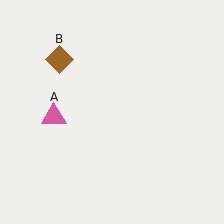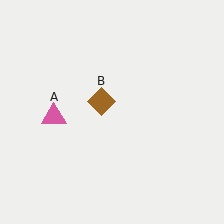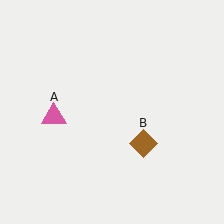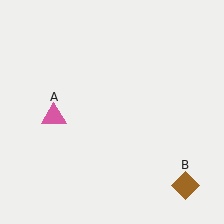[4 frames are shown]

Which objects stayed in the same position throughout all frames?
Pink triangle (object A) remained stationary.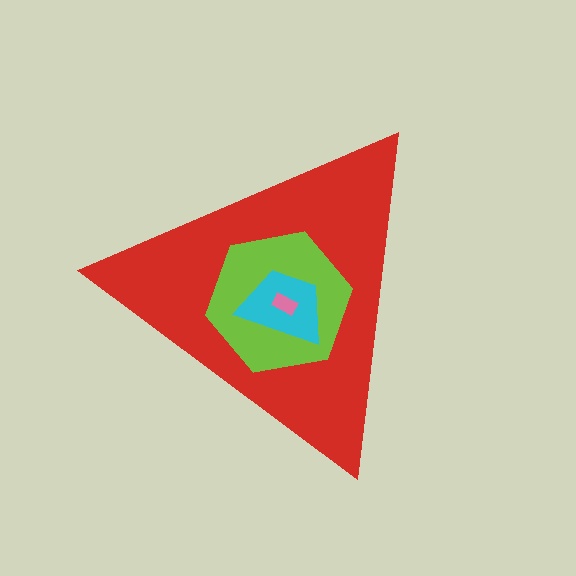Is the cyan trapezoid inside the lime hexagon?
Yes.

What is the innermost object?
The pink rectangle.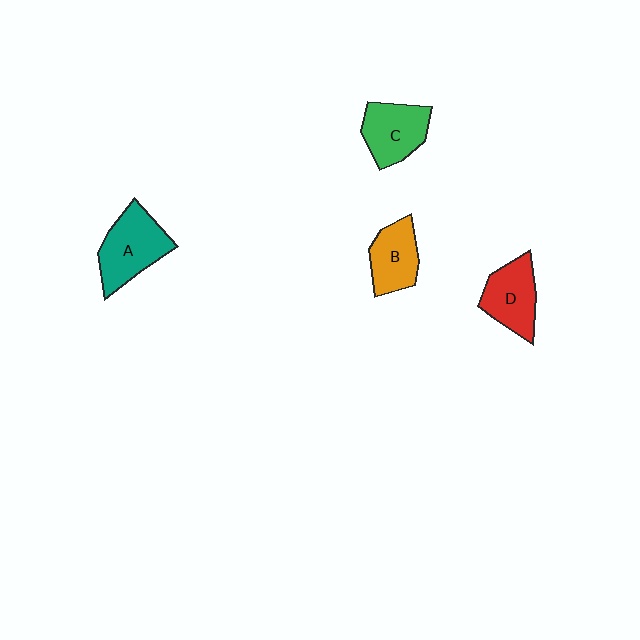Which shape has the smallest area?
Shape B (orange).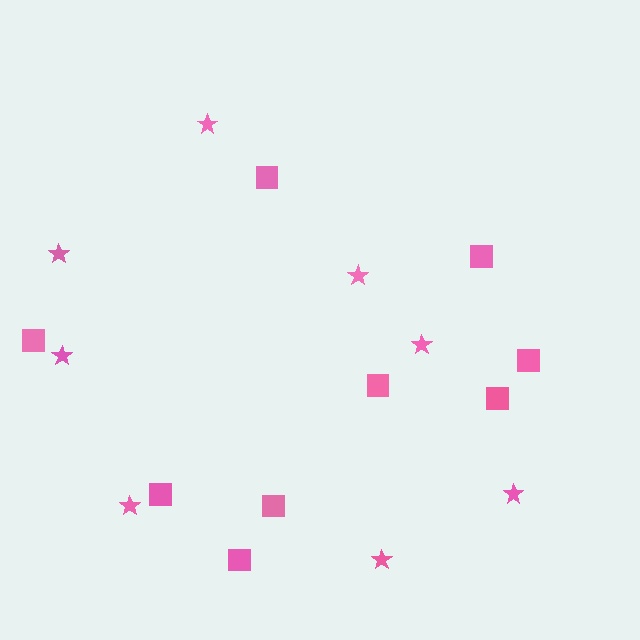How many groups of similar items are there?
There are 2 groups: one group of stars (8) and one group of squares (9).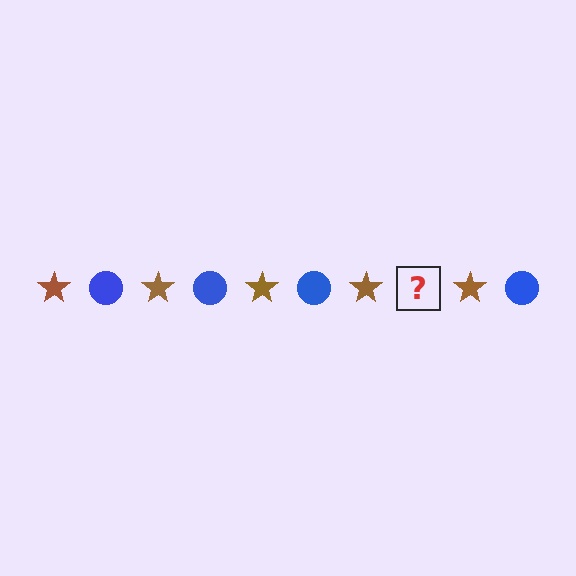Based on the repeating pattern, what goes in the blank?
The blank should be a blue circle.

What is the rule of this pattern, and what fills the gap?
The rule is that the pattern alternates between brown star and blue circle. The gap should be filled with a blue circle.